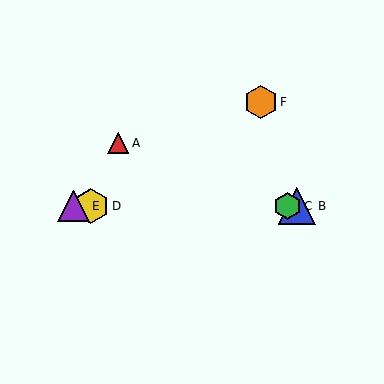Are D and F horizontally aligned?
No, D is at y≈206 and F is at y≈102.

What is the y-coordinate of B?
Object B is at y≈206.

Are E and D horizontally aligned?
Yes, both are at y≈206.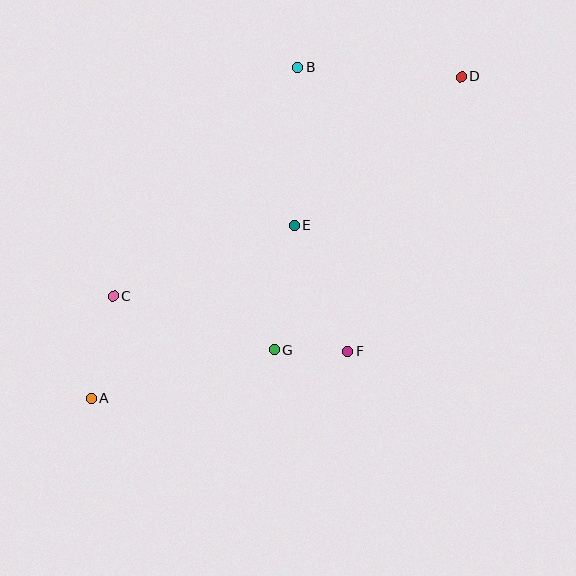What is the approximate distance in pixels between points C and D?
The distance between C and D is approximately 412 pixels.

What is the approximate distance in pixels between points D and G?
The distance between D and G is approximately 331 pixels.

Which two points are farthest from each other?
Points A and D are farthest from each other.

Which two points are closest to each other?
Points F and G are closest to each other.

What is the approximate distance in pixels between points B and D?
The distance between B and D is approximately 164 pixels.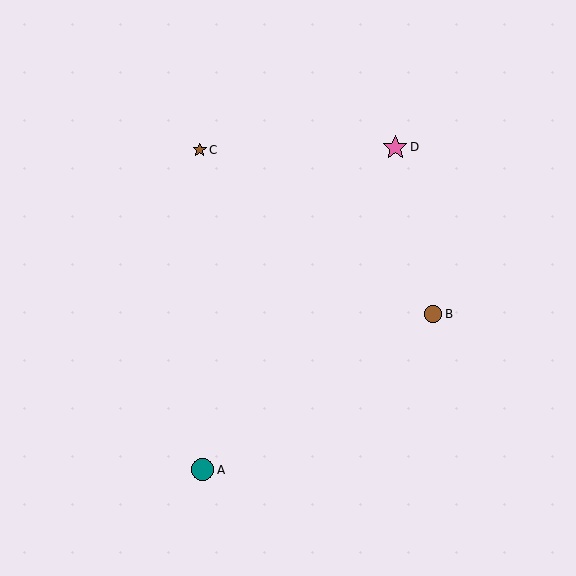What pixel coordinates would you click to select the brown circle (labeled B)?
Click at (433, 314) to select the brown circle B.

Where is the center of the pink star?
The center of the pink star is at (395, 147).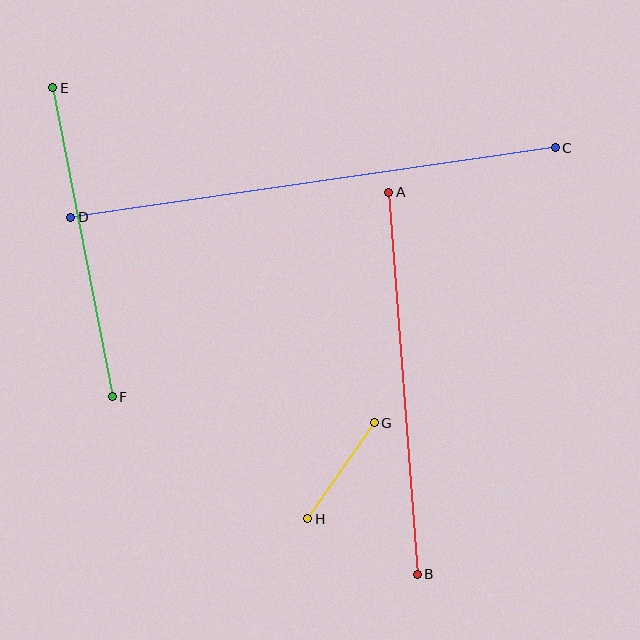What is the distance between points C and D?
The distance is approximately 489 pixels.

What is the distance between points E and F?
The distance is approximately 315 pixels.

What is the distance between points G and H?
The distance is approximately 117 pixels.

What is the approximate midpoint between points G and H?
The midpoint is at approximately (341, 471) pixels.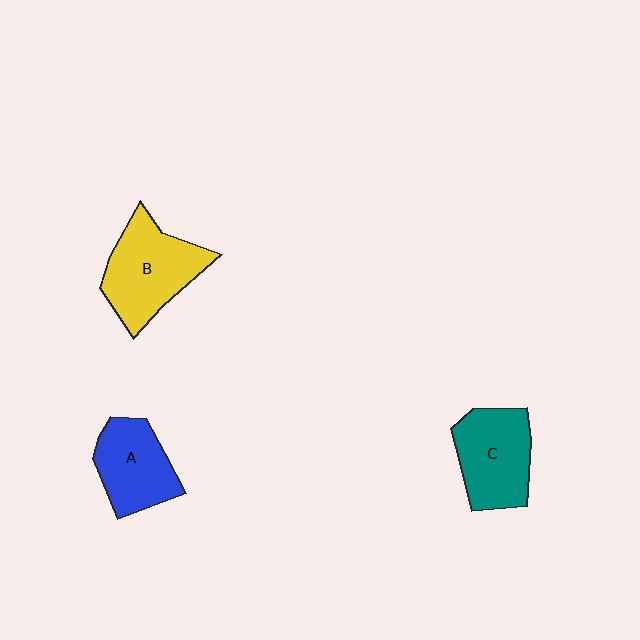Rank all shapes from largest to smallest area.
From largest to smallest: B (yellow), C (teal), A (blue).